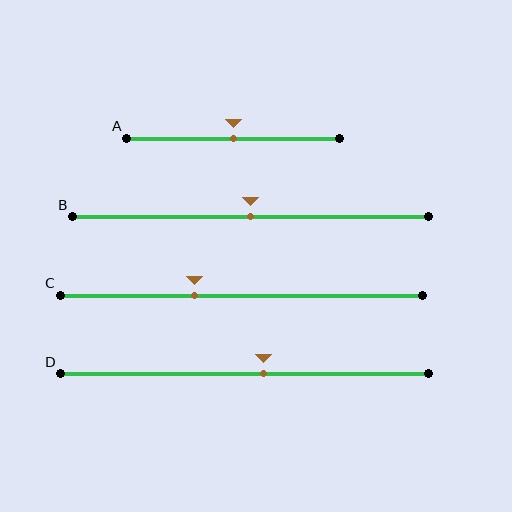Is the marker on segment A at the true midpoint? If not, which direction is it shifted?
Yes, the marker on segment A is at the true midpoint.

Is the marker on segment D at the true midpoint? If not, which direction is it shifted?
No, the marker on segment D is shifted to the right by about 5% of the segment length.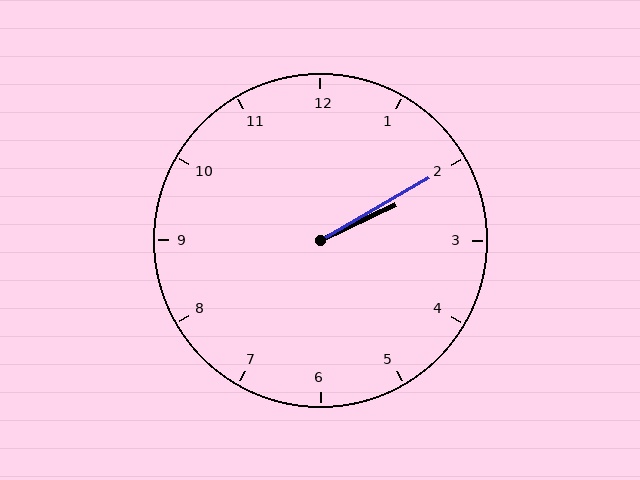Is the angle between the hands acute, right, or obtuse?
It is acute.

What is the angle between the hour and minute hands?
Approximately 5 degrees.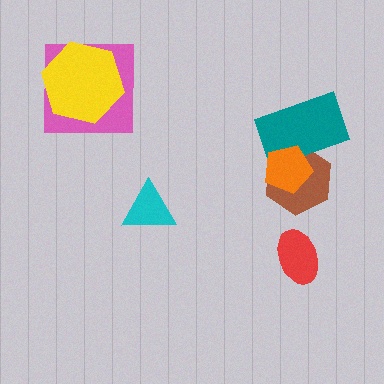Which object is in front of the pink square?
The yellow hexagon is in front of the pink square.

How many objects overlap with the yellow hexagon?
1 object overlaps with the yellow hexagon.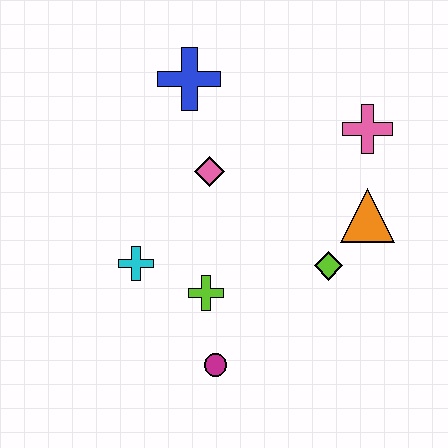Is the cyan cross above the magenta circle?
Yes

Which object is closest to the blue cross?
The pink diamond is closest to the blue cross.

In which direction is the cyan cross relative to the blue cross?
The cyan cross is below the blue cross.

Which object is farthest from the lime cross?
The pink cross is farthest from the lime cross.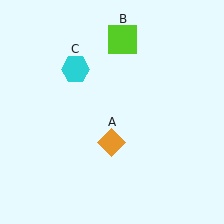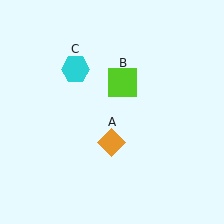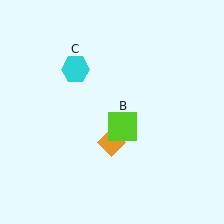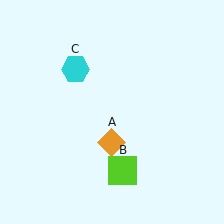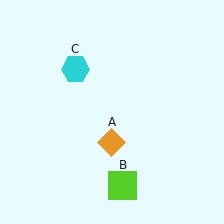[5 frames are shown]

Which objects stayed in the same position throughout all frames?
Orange diamond (object A) and cyan hexagon (object C) remained stationary.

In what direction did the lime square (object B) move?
The lime square (object B) moved down.